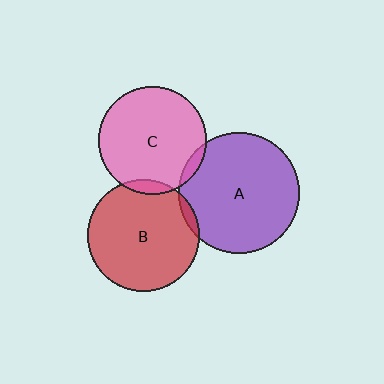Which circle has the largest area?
Circle A (purple).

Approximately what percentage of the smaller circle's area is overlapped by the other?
Approximately 5%.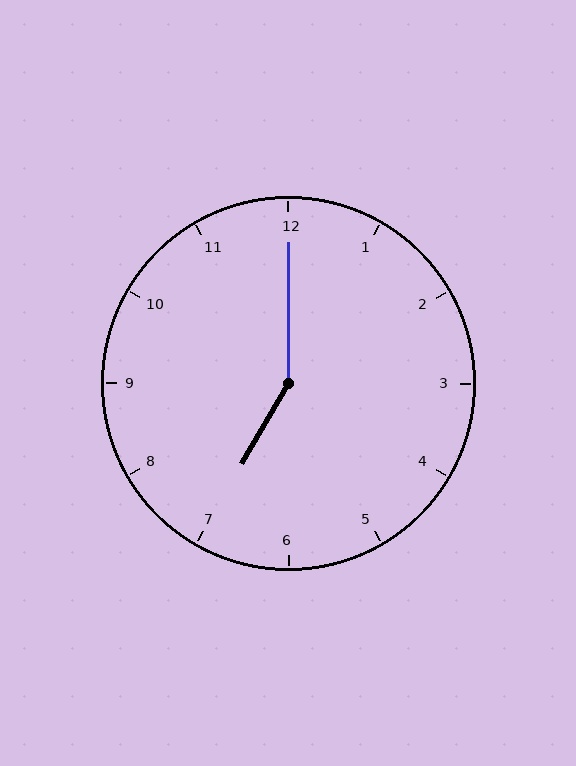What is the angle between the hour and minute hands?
Approximately 150 degrees.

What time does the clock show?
7:00.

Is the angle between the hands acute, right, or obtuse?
It is obtuse.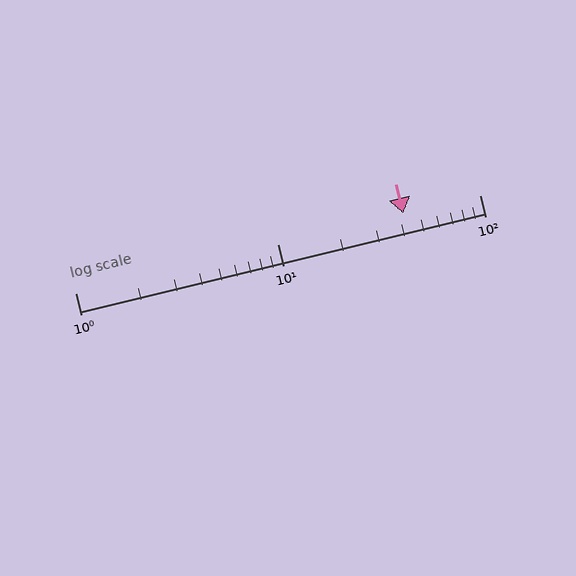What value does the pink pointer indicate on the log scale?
The pointer indicates approximately 42.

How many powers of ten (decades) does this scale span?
The scale spans 2 decades, from 1 to 100.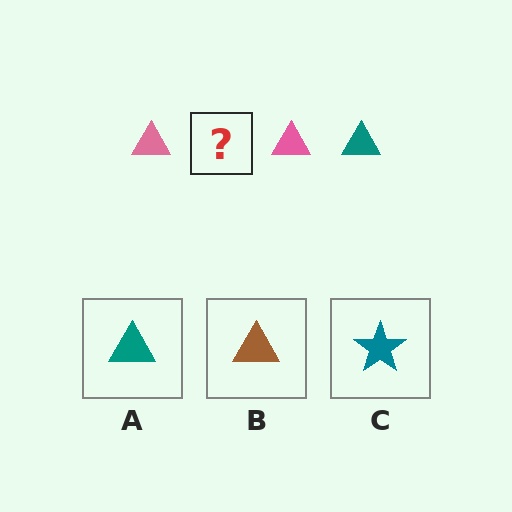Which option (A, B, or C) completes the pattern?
A.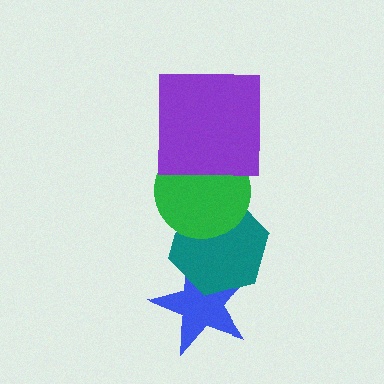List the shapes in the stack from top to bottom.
From top to bottom: the purple square, the green circle, the teal hexagon, the blue star.